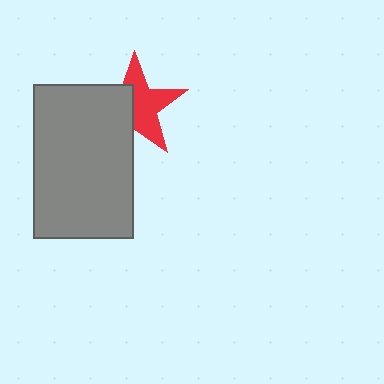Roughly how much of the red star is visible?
About half of it is visible (roughly 57%).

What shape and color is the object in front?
The object in front is a gray rectangle.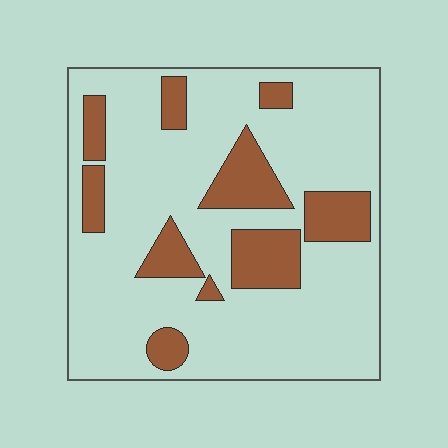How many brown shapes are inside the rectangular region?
10.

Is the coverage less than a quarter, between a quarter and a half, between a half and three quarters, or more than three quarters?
Less than a quarter.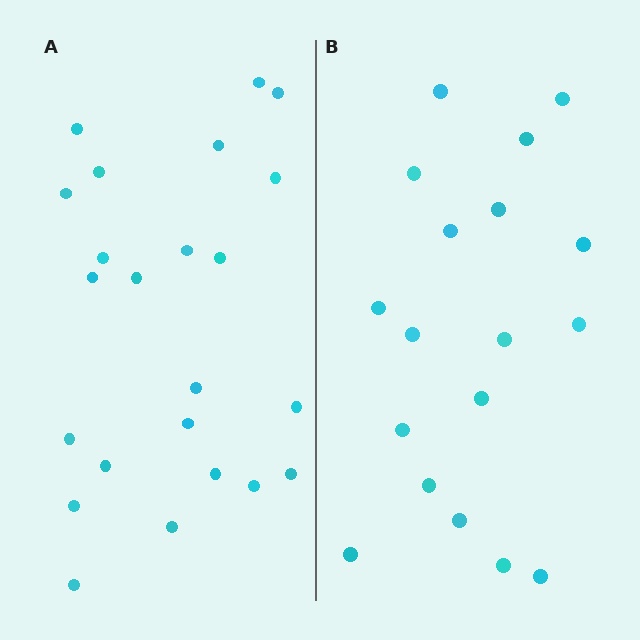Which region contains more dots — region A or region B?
Region A (the left region) has more dots.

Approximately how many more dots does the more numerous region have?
Region A has about 5 more dots than region B.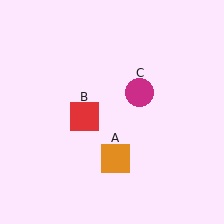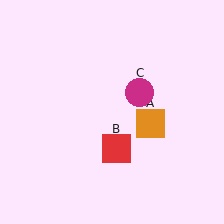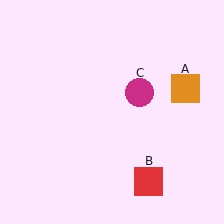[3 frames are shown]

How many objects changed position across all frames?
2 objects changed position: orange square (object A), red square (object B).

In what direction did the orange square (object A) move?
The orange square (object A) moved up and to the right.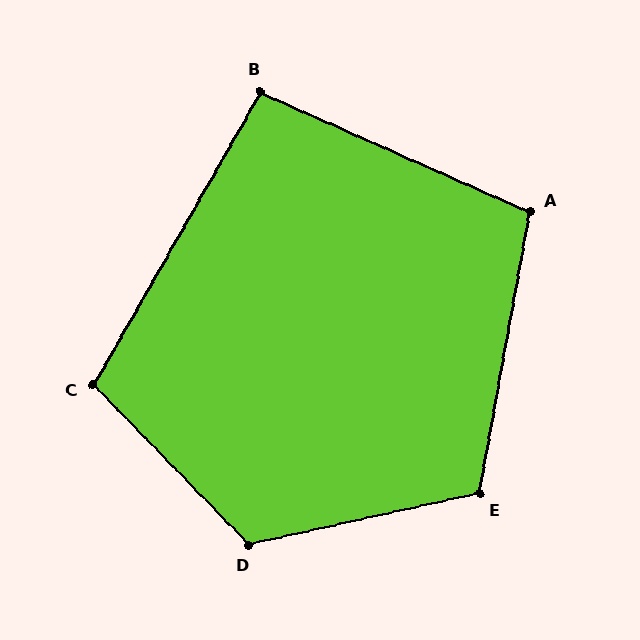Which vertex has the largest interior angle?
D, at approximately 122 degrees.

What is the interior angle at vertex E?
Approximately 113 degrees (obtuse).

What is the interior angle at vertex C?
Approximately 106 degrees (obtuse).